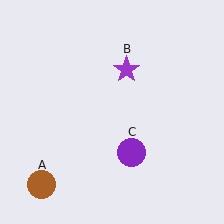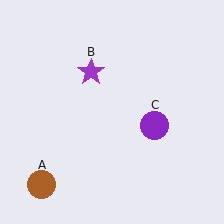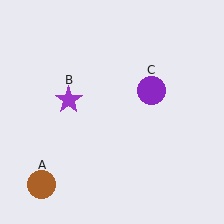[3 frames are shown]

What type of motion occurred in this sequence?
The purple star (object B), purple circle (object C) rotated counterclockwise around the center of the scene.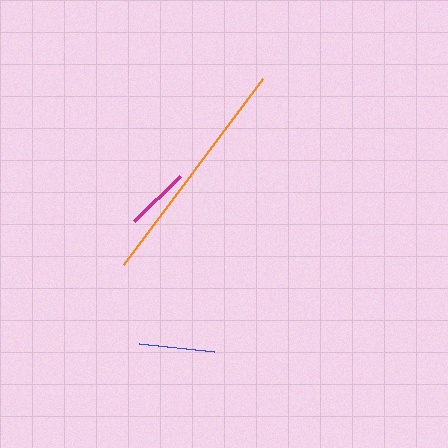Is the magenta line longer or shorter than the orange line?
The orange line is longer than the magenta line.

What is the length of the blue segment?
The blue segment is approximately 75 pixels long.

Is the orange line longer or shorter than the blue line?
The orange line is longer than the blue line.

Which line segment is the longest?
The orange line is the longest at approximately 232 pixels.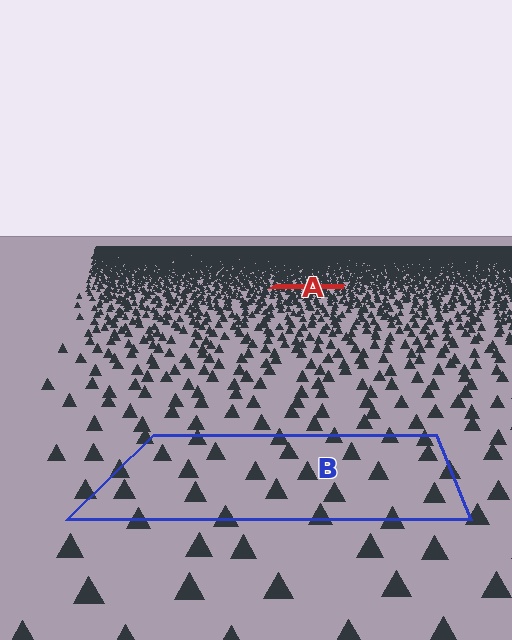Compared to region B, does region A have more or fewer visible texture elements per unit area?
Region A has more texture elements per unit area — they are packed more densely because it is farther away.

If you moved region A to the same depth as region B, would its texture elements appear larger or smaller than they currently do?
They would appear larger. At a closer depth, the same texture elements are projected at a bigger on-screen size.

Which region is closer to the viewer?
Region B is closer. The texture elements there are larger and more spread out.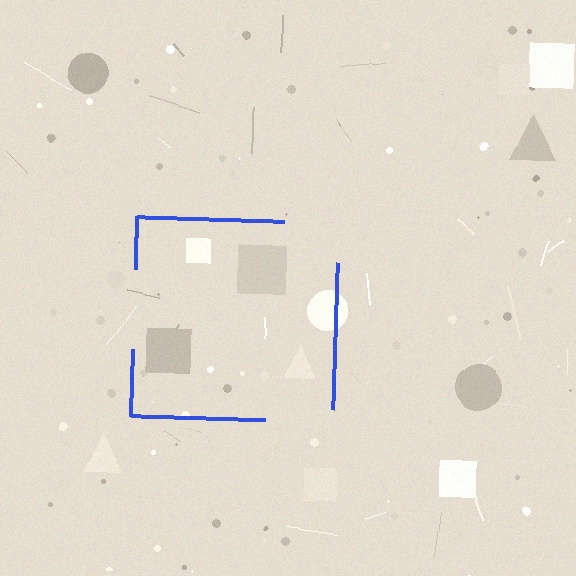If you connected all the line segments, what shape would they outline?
They would outline a square.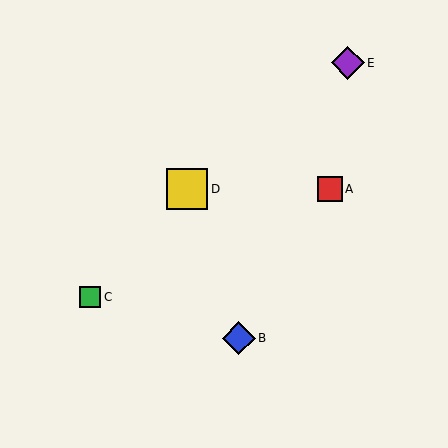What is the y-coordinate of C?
Object C is at y≈297.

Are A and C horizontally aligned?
No, A is at y≈189 and C is at y≈297.